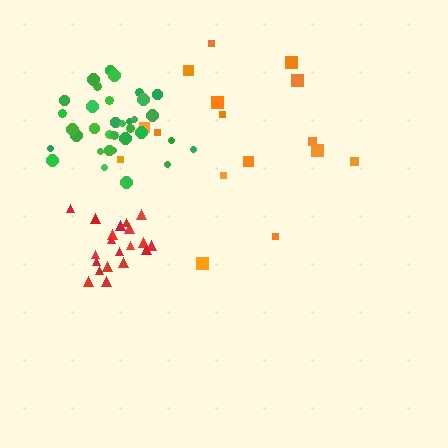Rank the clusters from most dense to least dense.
green, red, orange.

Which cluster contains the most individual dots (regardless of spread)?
Green (35).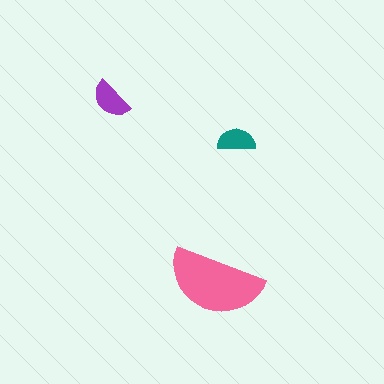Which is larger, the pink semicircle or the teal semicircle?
The pink one.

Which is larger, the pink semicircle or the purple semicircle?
The pink one.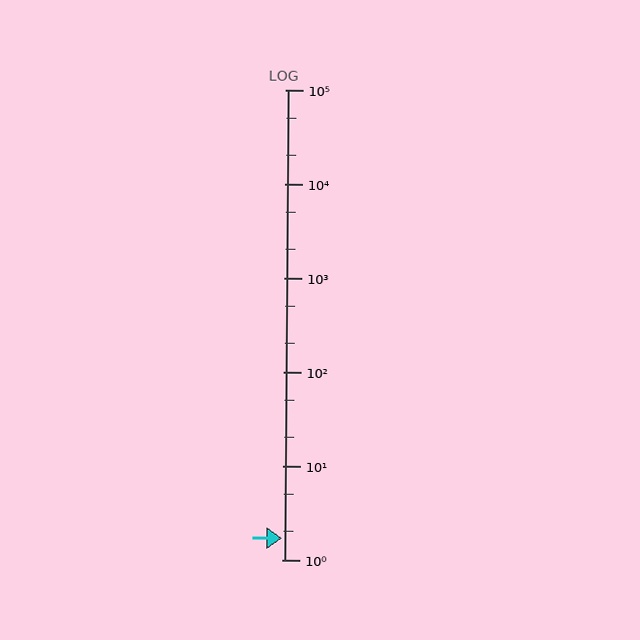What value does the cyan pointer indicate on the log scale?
The pointer indicates approximately 1.7.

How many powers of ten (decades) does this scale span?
The scale spans 5 decades, from 1 to 100000.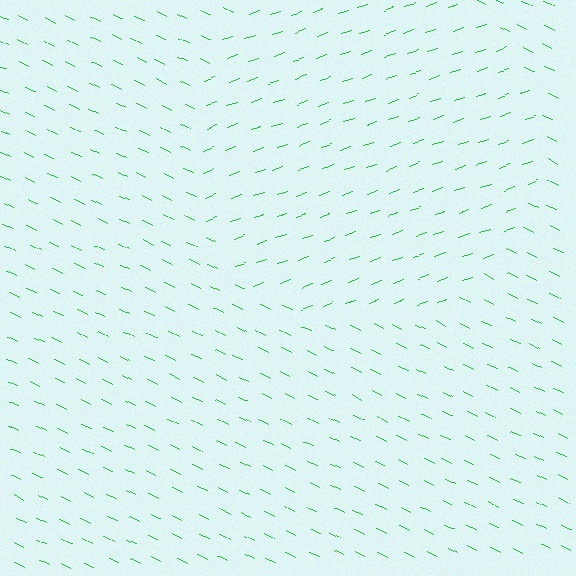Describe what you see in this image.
The image is filled with small green line segments. A circle region in the image has lines oriented differently from the surrounding lines, creating a visible texture boundary.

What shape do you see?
I see a circle.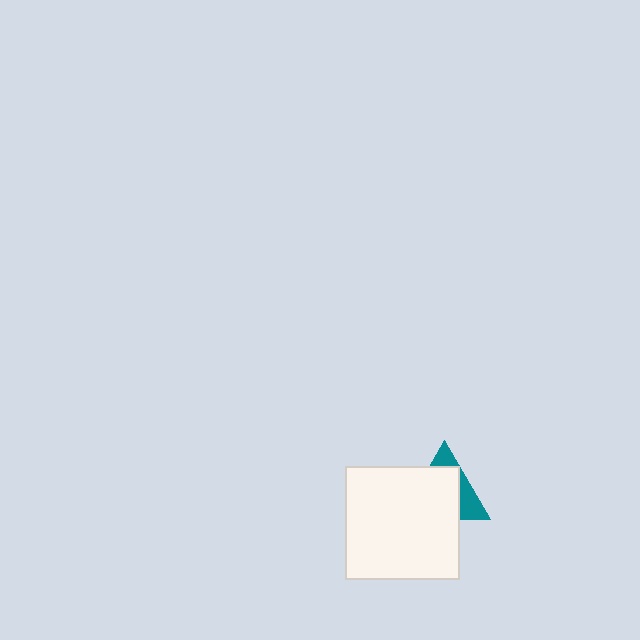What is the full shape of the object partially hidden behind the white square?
The partially hidden object is a teal triangle.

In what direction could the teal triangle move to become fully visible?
The teal triangle could move toward the upper-right. That would shift it out from behind the white square entirely.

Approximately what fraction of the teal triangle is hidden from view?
Roughly 66% of the teal triangle is hidden behind the white square.